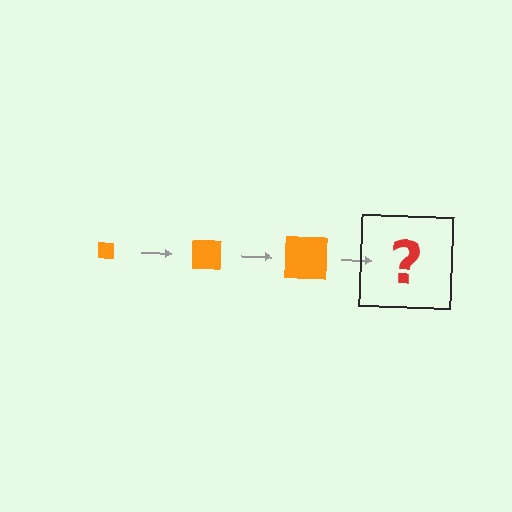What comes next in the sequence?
The next element should be an orange square, larger than the previous one.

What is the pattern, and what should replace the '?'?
The pattern is that the square gets progressively larger each step. The '?' should be an orange square, larger than the previous one.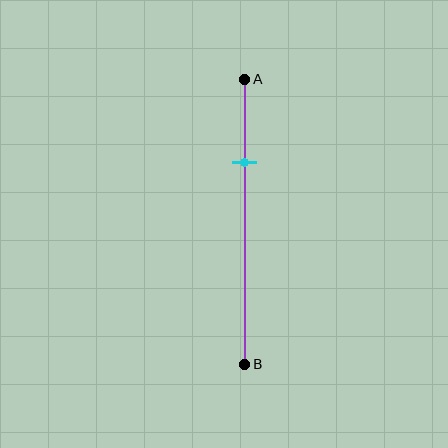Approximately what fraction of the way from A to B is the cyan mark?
The cyan mark is approximately 30% of the way from A to B.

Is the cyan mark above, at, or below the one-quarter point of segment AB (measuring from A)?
The cyan mark is below the one-quarter point of segment AB.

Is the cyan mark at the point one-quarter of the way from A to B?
No, the mark is at about 30% from A, not at the 25% one-quarter point.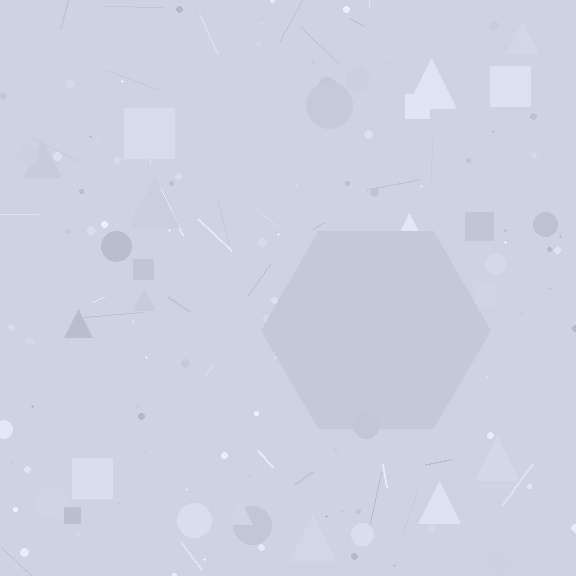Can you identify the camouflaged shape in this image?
The camouflaged shape is a hexagon.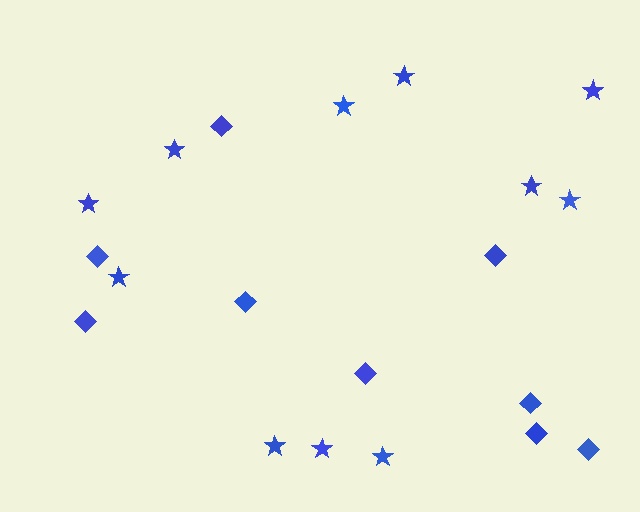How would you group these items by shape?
There are 2 groups: one group of diamonds (9) and one group of stars (11).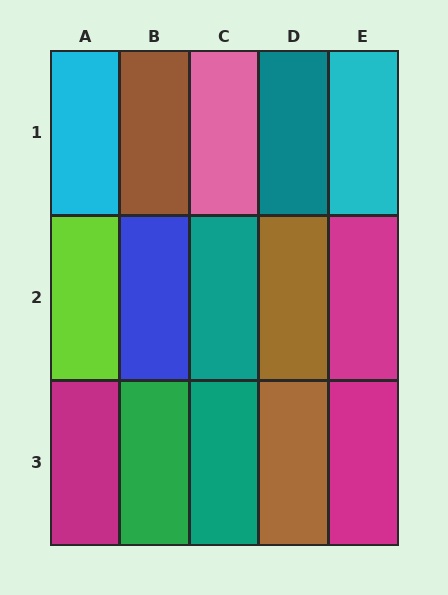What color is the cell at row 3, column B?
Green.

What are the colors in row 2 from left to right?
Lime, blue, teal, brown, magenta.